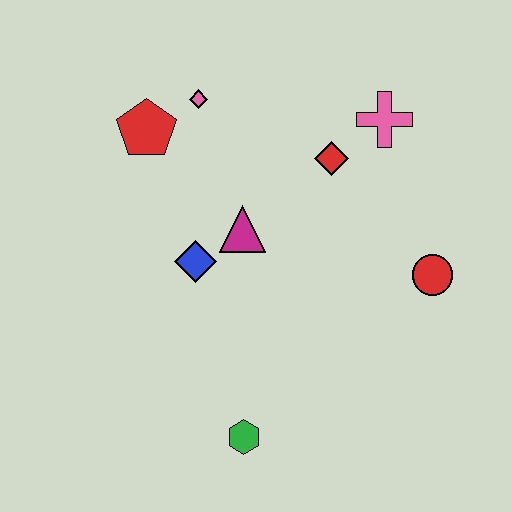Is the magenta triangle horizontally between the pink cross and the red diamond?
No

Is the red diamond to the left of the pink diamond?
No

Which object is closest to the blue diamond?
The magenta triangle is closest to the blue diamond.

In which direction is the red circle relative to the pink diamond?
The red circle is to the right of the pink diamond.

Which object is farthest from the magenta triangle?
The green hexagon is farthest from the magenta triangle.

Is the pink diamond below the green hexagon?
No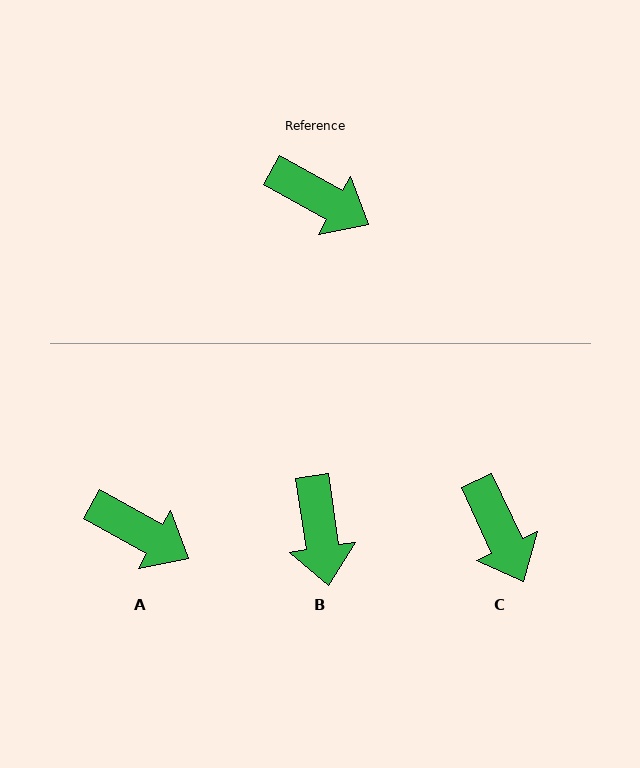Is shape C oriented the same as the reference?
No, it is off by about 36 degrees.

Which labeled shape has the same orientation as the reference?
A.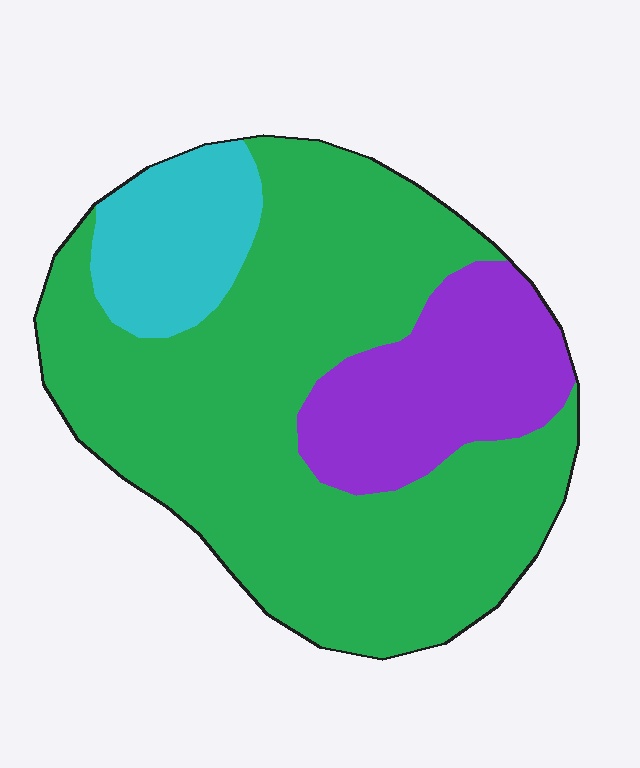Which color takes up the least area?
Cyan, at roughly 10%.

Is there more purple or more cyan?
Purple.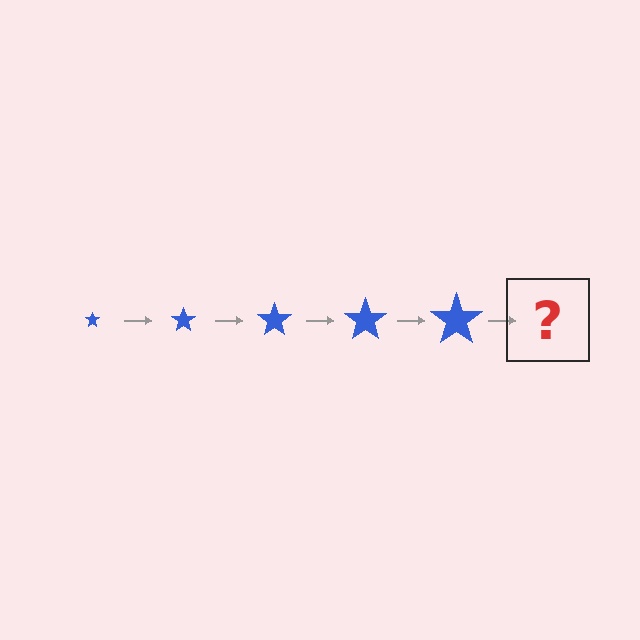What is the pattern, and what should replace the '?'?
The pattern is that the star gets progressively larger each step. The '?' should be a blue star, larger than the previous one.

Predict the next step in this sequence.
The next step is a blue star, larger than the previous one.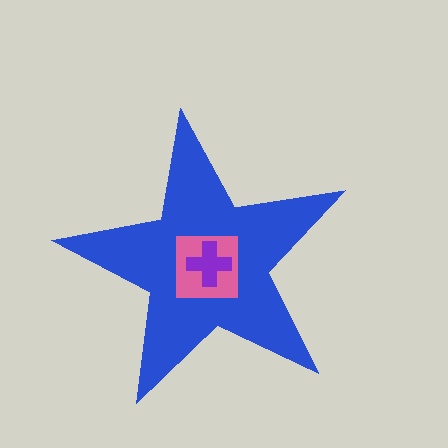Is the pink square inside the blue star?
Yes.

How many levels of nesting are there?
3.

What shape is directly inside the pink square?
The purple cross.